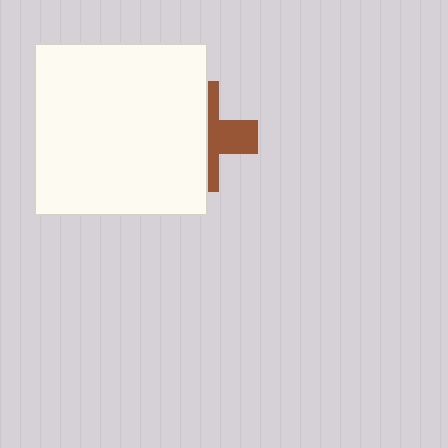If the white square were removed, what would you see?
You would see the complete brown cross.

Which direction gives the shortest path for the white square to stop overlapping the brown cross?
Moving left gives the shortest separation.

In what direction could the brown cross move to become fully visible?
The brown cross could move right. That would shift it out from behind the white square entirely.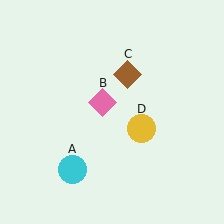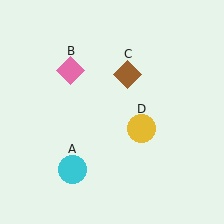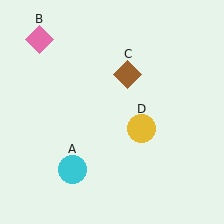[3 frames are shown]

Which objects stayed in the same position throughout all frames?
Cyan circle (object A) and brown diamond (object C) and yellow circle (object D) remained stationary.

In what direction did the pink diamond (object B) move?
The pink diamond (object B) moved up and to the left.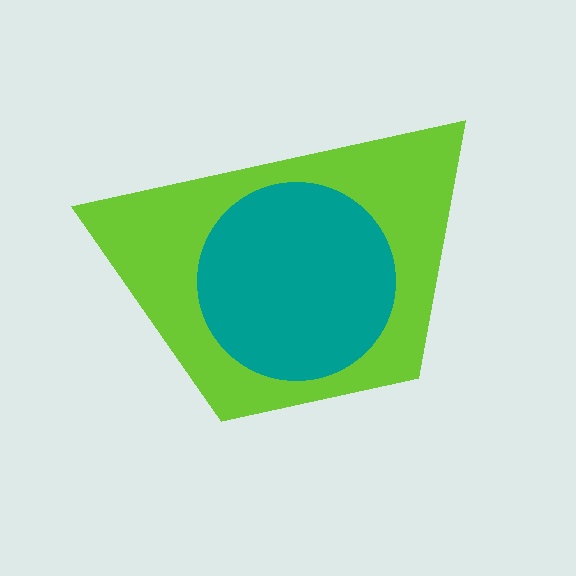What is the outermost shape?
The lime trapezoid.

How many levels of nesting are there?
2.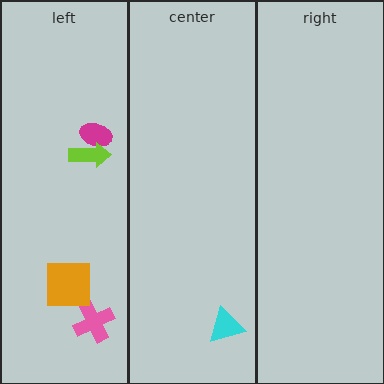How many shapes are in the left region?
4.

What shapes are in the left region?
The pink cross, the magenta ellipse, the lime arrow, the orange square.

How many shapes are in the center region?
1.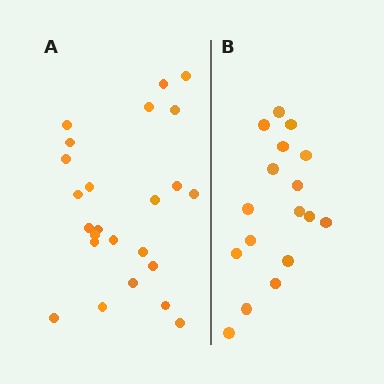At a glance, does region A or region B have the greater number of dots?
Region A (the left region) has more dots.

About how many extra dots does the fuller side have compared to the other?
Region A has roughly 8 or so more dots than region B.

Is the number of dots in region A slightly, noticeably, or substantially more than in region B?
Region A has noticeably more, but not dramatically so. The ratio is roughly 1.4 to 1.